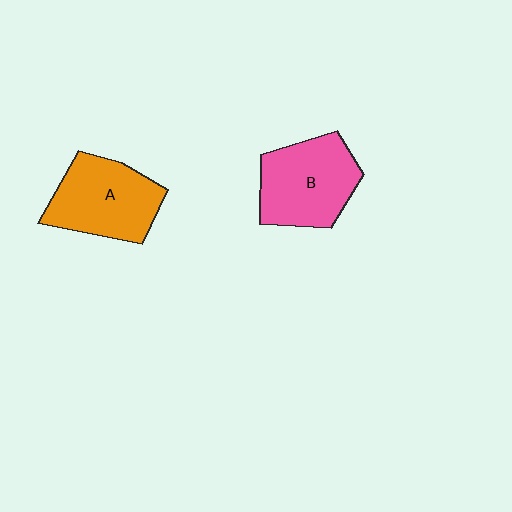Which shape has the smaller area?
Shape A (orange).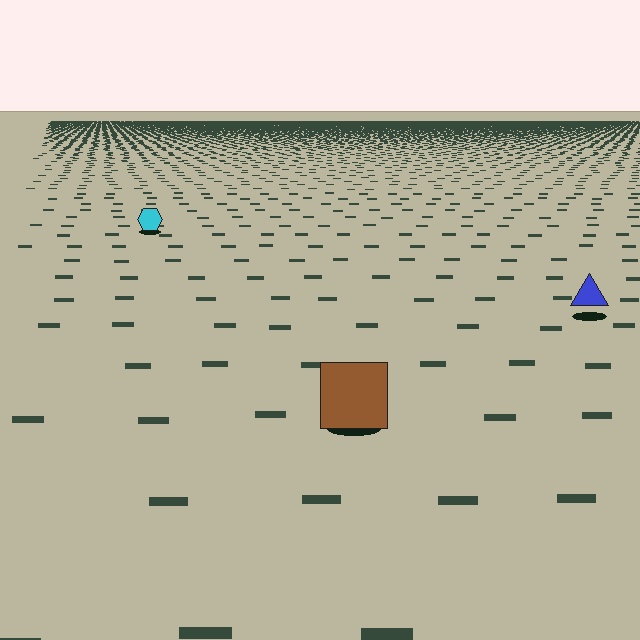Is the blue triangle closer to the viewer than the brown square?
No. The brown square is closer — you can tell from the texture gradient: the ground texture is coarser near it.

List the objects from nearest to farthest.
From nearest to farthest: the brown square, the blue triangle, the cyan hexagon.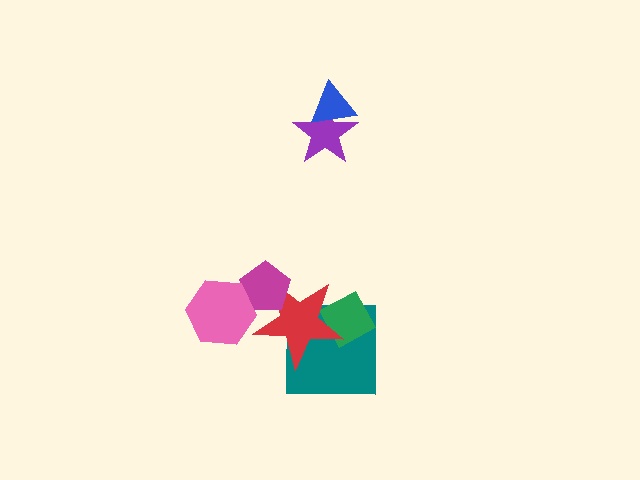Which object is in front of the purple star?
The blue triangle is in front of the purple star.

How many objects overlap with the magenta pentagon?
2 objects overlap with the magenta pentagon.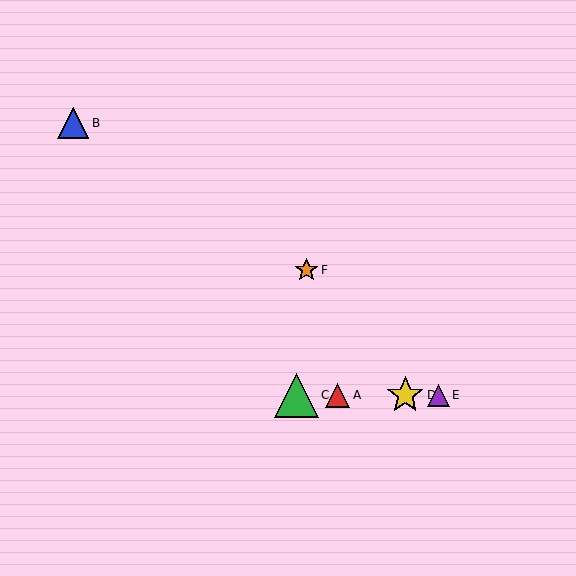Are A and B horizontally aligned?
No, A is at y≈395 and B is at y≈123.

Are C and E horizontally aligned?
Yes, both are at y≈395.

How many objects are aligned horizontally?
4 objects (A, C, D, E) are aligned horizontally.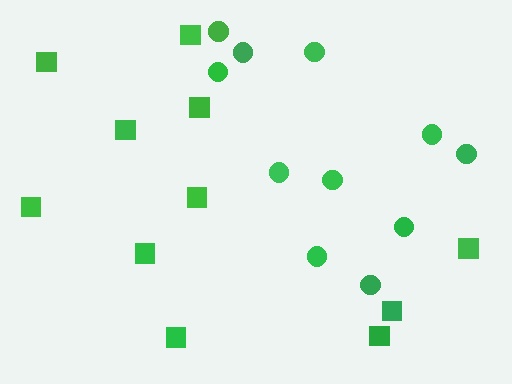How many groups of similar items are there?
There are 2 groups: one group of circles (11) and one group of squares (11).